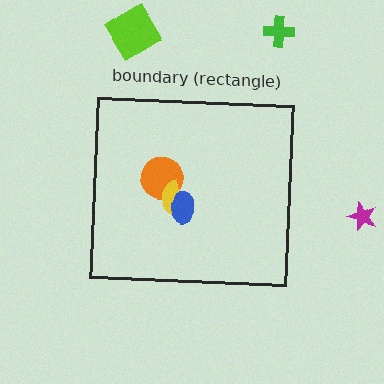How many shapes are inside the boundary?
3 inside, 3 outside.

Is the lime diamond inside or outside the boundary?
Outside.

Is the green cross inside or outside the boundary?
Outside.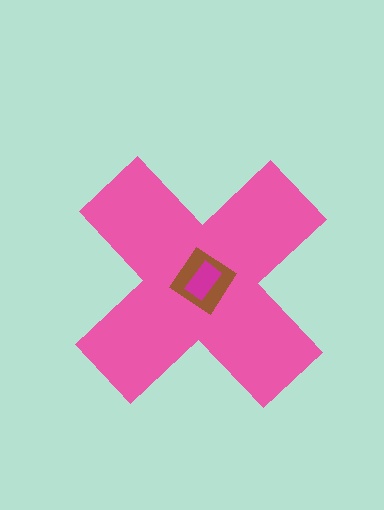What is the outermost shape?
The pink cross.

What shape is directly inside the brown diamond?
The magenta rectangle.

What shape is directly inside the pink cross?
The brown diamond.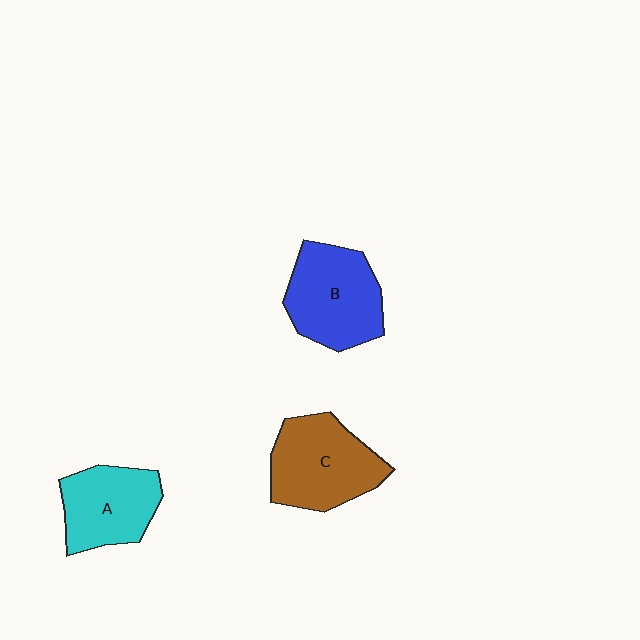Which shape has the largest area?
Shape C (brown).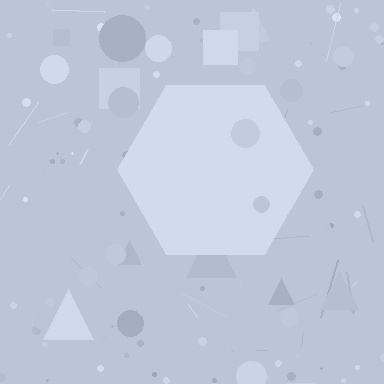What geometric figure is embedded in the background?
A hexagon is embedded in the background.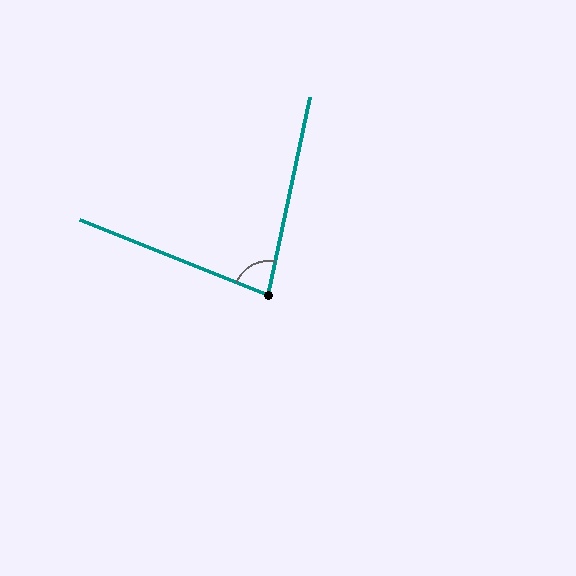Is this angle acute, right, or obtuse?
It is acute.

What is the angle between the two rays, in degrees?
Approximately 80 degrees.